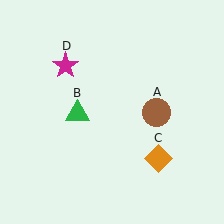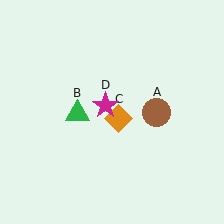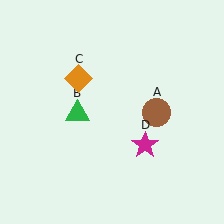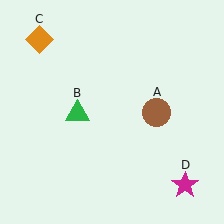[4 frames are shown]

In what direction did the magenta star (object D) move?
The magenta star (object D) moved down and to the right.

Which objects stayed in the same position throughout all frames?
Brown circle (object A) and green triangle (object B) remained stationary.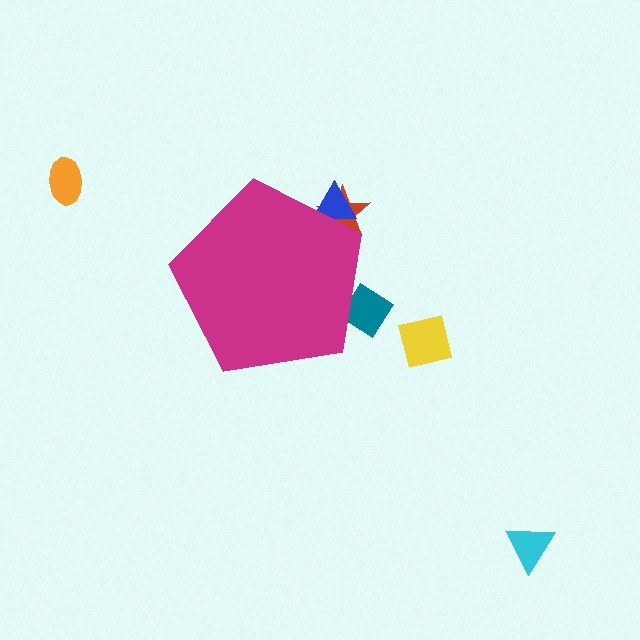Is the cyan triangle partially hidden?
No, the cyan triangle is fully visible.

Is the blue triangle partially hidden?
Yes, the blue triangle is partially hidden behind the magenta pentagon.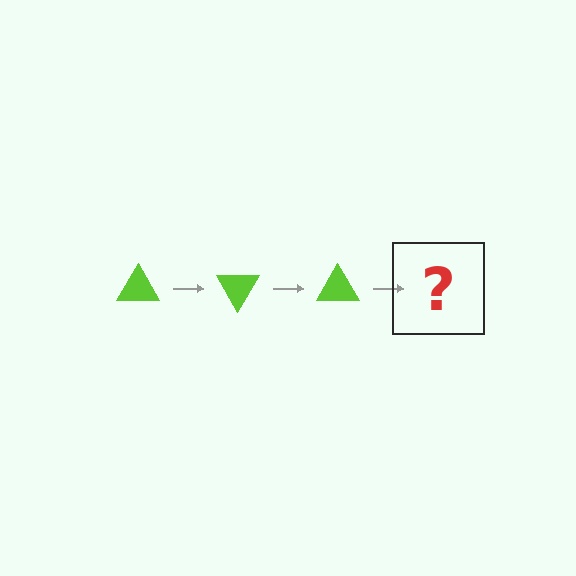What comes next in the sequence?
The next element should be a lime triangle rotated 180 degrees.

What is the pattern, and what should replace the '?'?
The pattern is that the triangle rotates 60 degrees each step. The '?' should be a lime triangle rotated 180 degrees.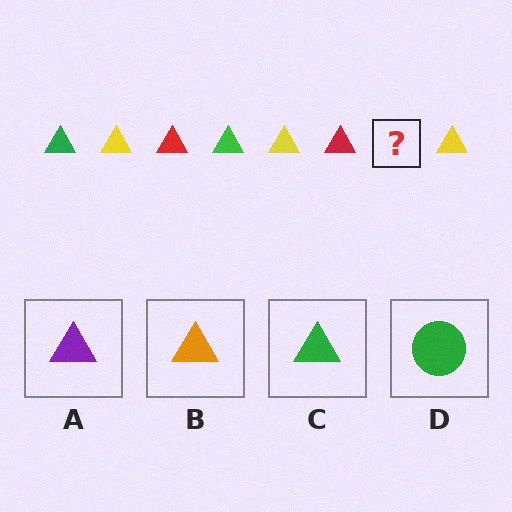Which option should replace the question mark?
Option C.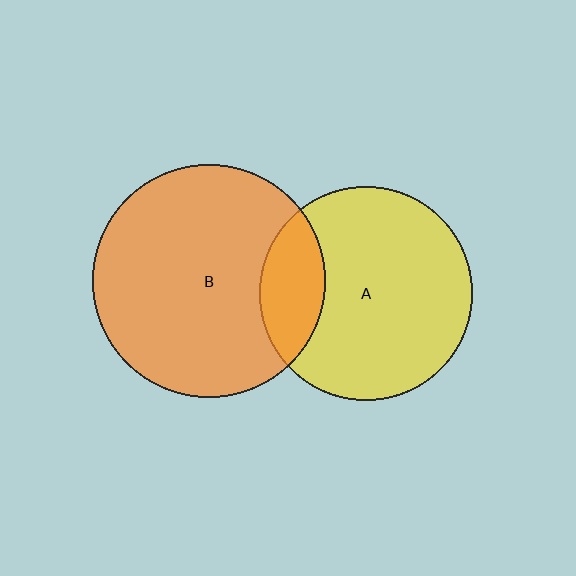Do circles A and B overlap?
Yes.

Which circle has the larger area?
Circle B (orange).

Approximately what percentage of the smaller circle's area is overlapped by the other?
Approximately 20%.